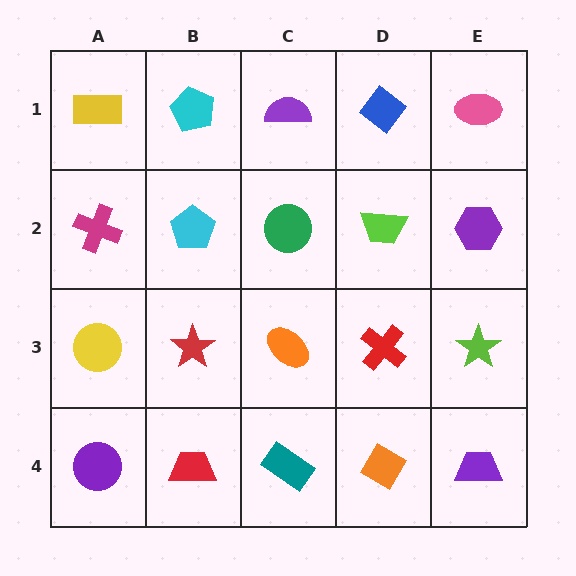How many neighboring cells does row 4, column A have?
2.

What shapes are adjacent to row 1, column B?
A cyan pentagon (row 2, column B), a yellow rectangle (row 1, column A), a purple semicircle (row 1, column C).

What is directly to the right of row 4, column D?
A purple trapezoid.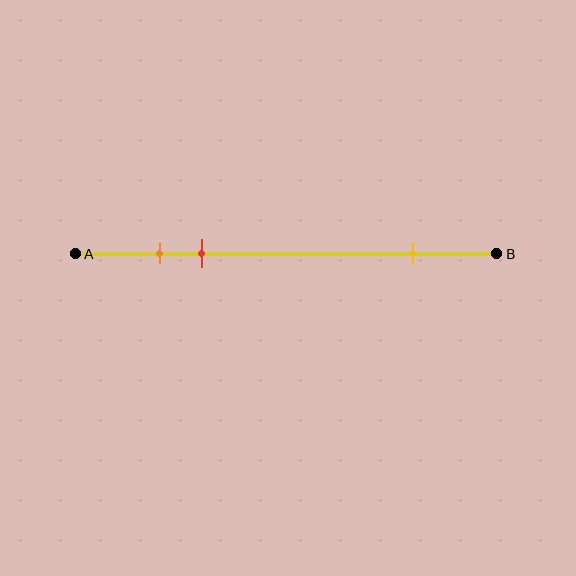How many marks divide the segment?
There are 3 marks dividing the segment.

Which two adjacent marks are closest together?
The orange and red marks are the closest adjacent pair.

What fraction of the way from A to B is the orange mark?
The orange mark is approximately 20% (0.2) of the way from A to B.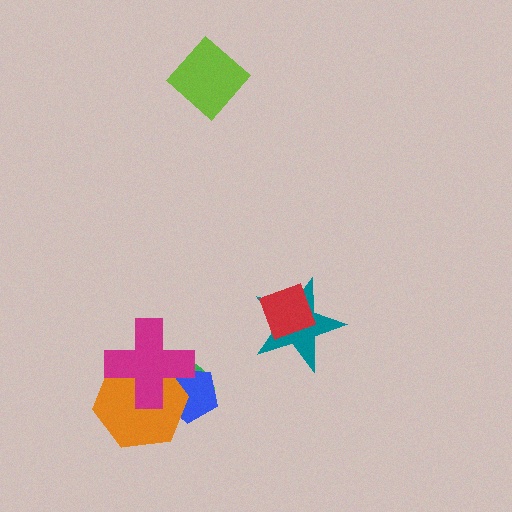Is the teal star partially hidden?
Yes, it is partially covered by another shape.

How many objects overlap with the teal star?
1 object overlaps with the teal star.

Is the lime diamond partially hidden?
No, no other shape covers it.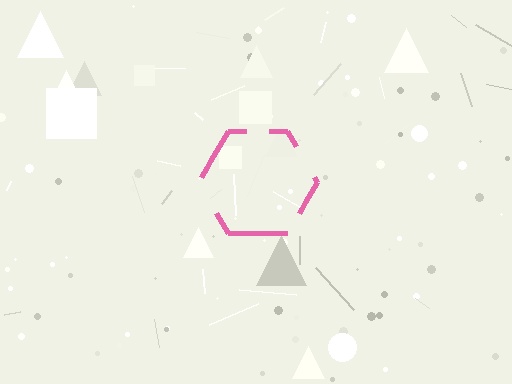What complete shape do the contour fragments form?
The contour fragments form a hexagon.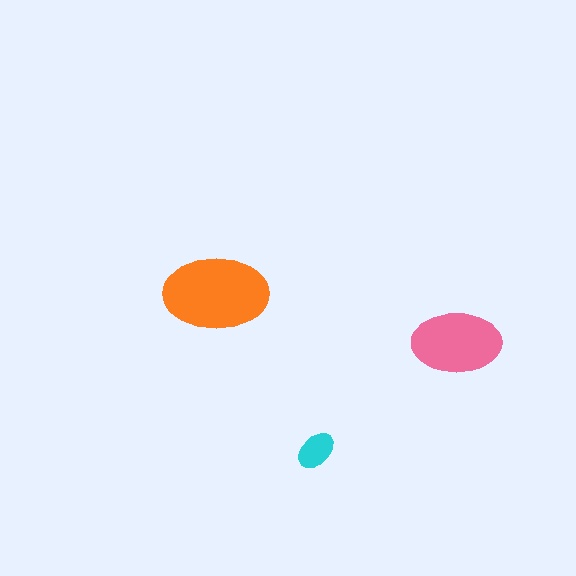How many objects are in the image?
There are 3 objects in the image.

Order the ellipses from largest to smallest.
the orange one, the pink one, the cyan one.